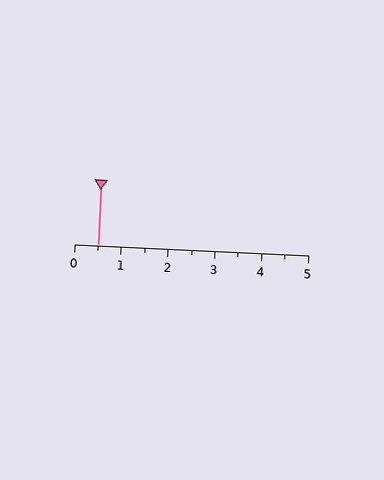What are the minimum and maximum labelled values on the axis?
The axis runs from 0 to 5.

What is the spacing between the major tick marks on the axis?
The major ticks are spaced 1 apart.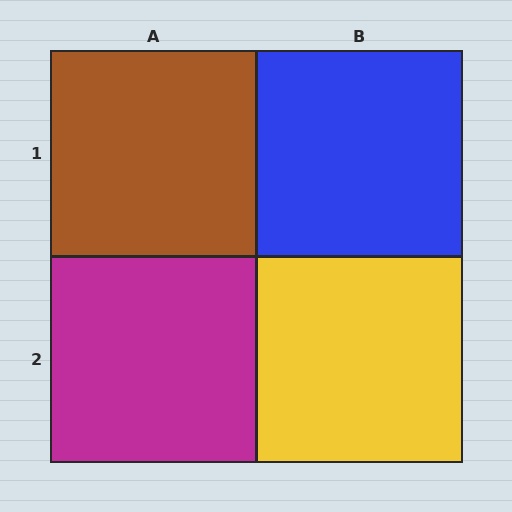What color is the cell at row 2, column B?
Yellow.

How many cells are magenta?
1 cell is magenta.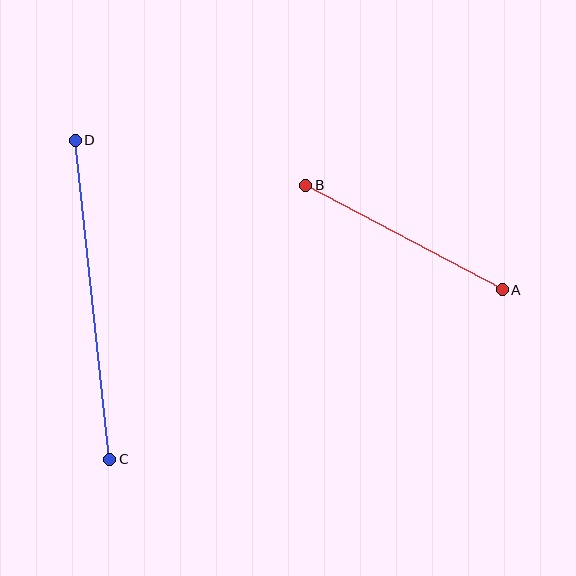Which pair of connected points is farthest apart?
Points C and D are farthest apart.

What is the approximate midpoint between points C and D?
The midpoint is at approximately (92, 300) pixels.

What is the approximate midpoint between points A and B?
The midpoint is at approximately (404, 237) pixels.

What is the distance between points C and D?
The distance is approximately 321 pixels.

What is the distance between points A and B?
The distance is approximately 223 pixels.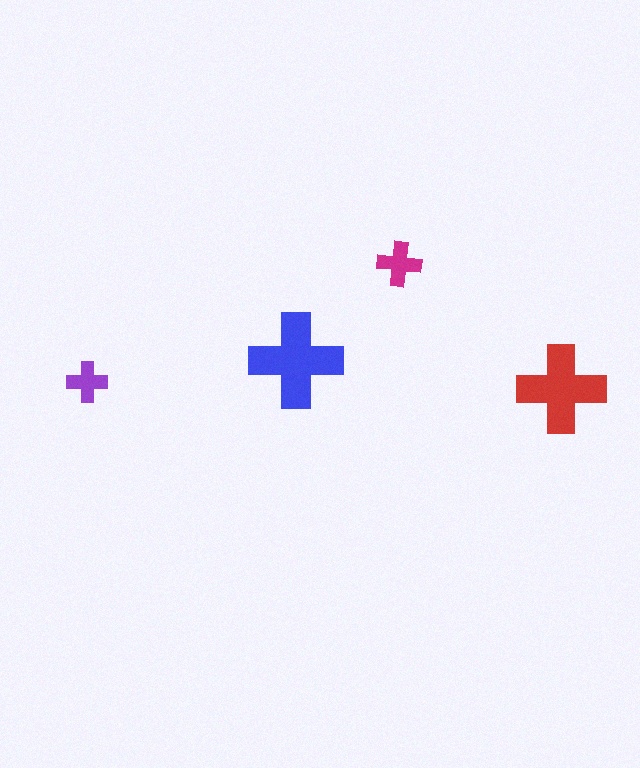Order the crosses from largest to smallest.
the blue one, the red one, the magenta one, the purple one.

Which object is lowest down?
The red cross is bottommost.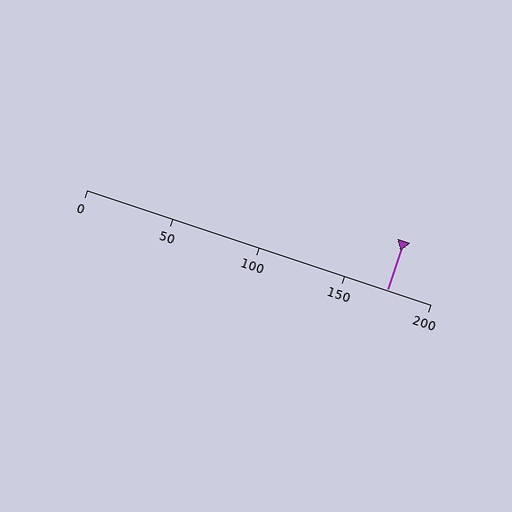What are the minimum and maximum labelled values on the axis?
The axis runs from 0 to 200.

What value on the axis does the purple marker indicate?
The marker indicates approximately 175.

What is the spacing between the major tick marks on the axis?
The major ticks are spaced 50 apart.